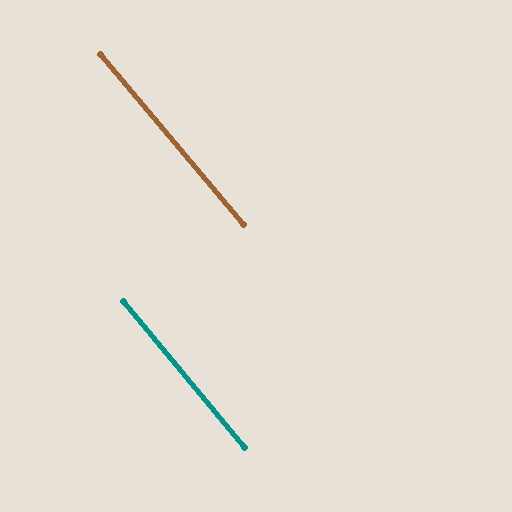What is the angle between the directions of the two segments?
Approximately 0 degrees.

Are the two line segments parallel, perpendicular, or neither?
Parallel — their directions differ by only 0.4°.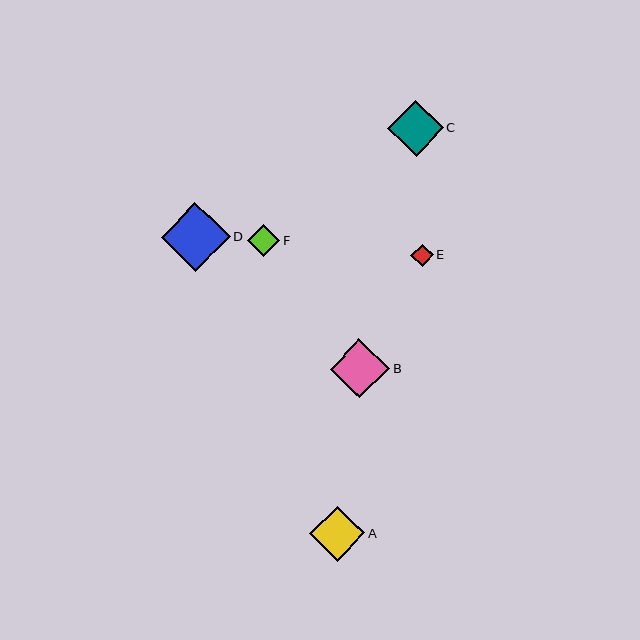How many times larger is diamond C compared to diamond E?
Diamond C is approximately 2.5 times the size of diamond E.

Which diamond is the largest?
Diamond D is the largest with a size of approximately 69 pixels.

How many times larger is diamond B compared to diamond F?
Diamond B is approximately 1.8 times the size of diamond F.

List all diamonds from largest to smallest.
From largest to smallest: D, B, C, A, F, E.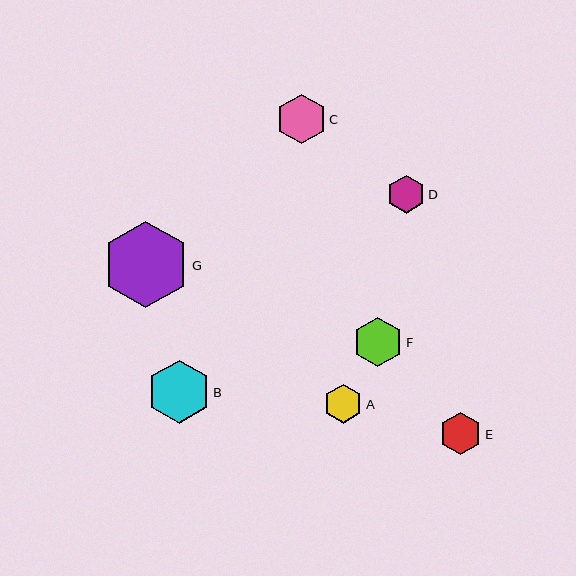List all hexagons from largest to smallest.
From largest to smallest: G, B, C, F, E, A, D.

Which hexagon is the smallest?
Hexagon D is the smallest with a size of approximately 38 pixels.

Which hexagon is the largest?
Hexagon G is the largest with a size of approximately 87 pixels.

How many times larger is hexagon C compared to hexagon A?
Hexagon C is approximately 1.3 times the size of hexagon A.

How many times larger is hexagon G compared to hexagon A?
Hexagon G is approximately 2.2 times the size of hexagon A.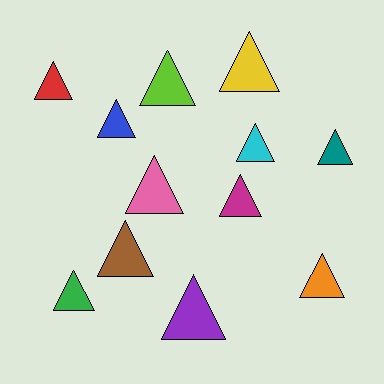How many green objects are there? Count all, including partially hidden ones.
There is 1 green object.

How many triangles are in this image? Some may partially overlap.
There are 12 triangles.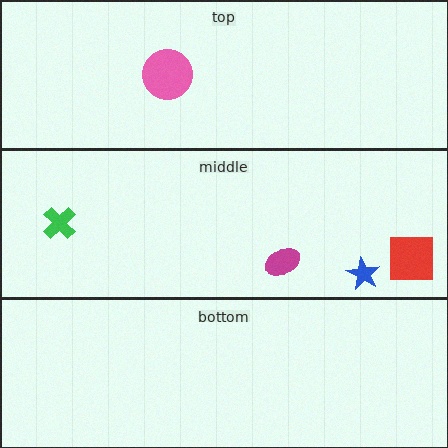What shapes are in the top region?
The pink circle.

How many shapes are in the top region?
1.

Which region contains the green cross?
The middle region.